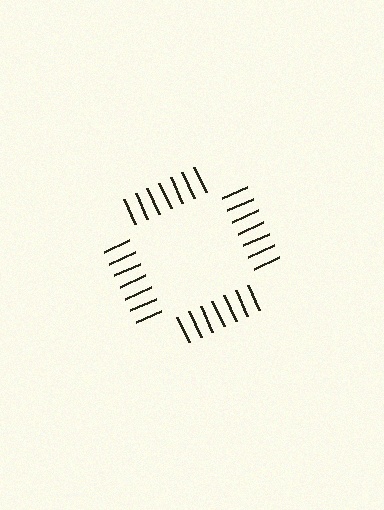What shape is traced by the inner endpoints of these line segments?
An illusory square — the line segments terminate on its edges but no continuous stroke is drawn.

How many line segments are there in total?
28 — 7 along each of the 4 edges.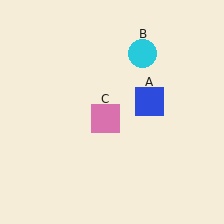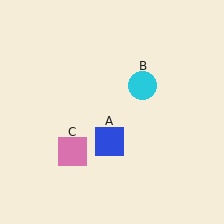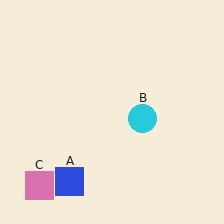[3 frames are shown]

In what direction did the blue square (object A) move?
The blue square (object A) moved down and to the left.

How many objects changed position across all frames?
3 objects changed position: blue square (object A), cyan circle (object B), pink square (object C).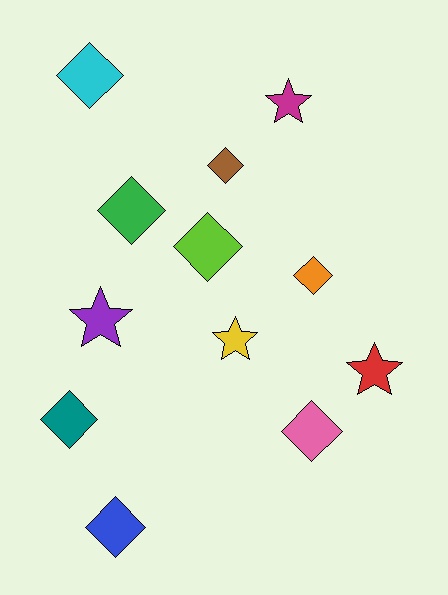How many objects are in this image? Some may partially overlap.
There are 12 objects.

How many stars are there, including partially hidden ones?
There are 4 stars.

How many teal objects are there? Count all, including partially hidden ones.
There is 1 teal object.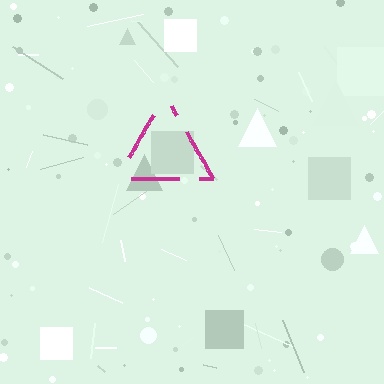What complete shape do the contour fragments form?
The contour fragments form a triangle.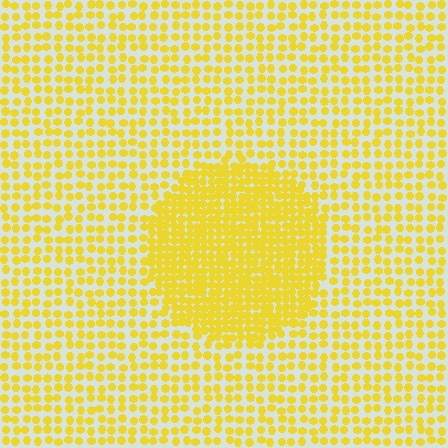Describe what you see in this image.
The image contains small yellow elements arranged at two different densities. A circle-shaped region is visible where the elements are more densely packed than the surrounding area.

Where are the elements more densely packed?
The elements are more densely packed inside the circle boundary.